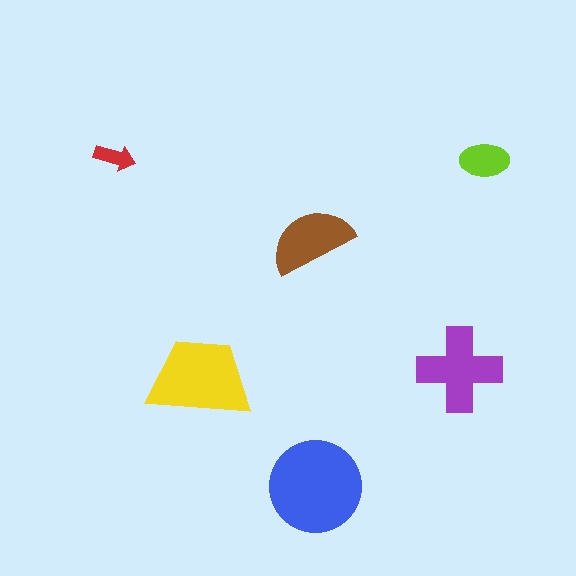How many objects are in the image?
There are 6 objects in the image.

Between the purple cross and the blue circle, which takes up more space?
The blue circle.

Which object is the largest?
The blue circle.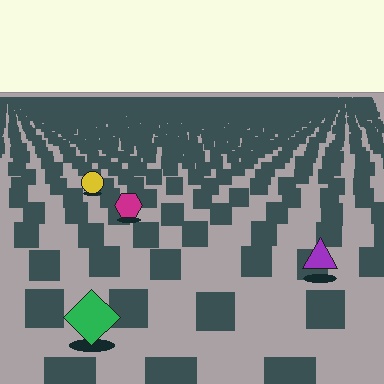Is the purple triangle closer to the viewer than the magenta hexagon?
Yes. The purple triangle is closer — you can tell from the texture gradient: the ground texture is coarser near it.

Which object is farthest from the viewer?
The yellow circle is farthest from the viewer. It appears smaller and the ground texture around it is denser.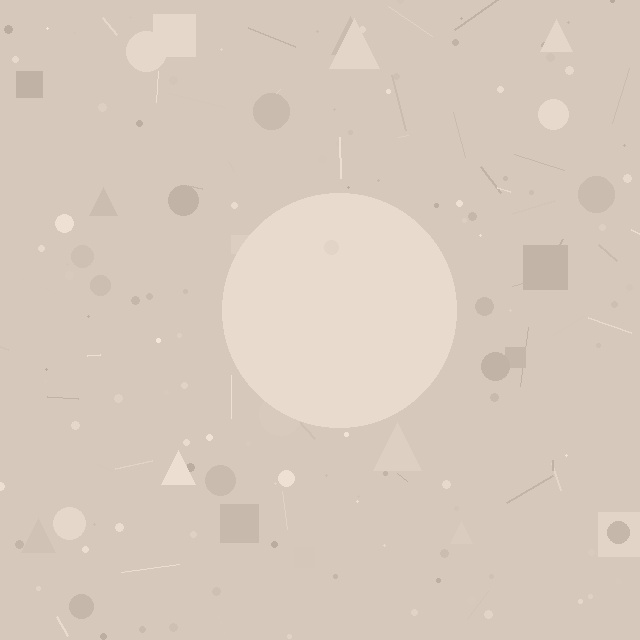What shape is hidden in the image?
A circle is hidden in the image.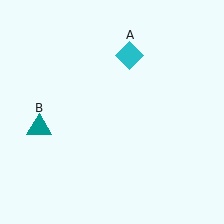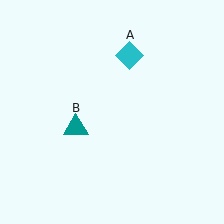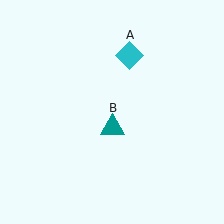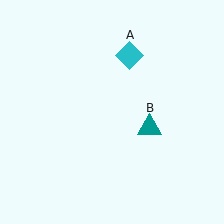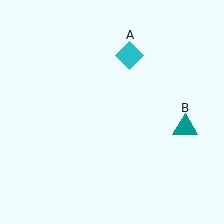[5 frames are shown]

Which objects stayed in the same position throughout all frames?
Cyan diamond (object A) remained stationary.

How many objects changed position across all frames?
1 object changed position: teal triangle (object B).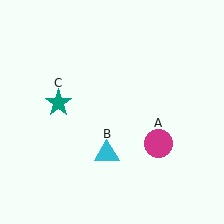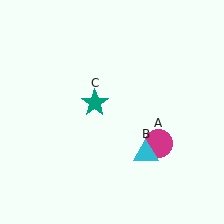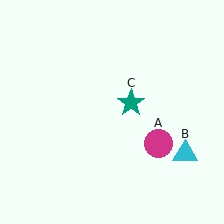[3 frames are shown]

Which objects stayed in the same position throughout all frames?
Magenta circle (object A) remained stationary.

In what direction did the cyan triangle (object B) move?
The cyan triangle (object B) moved right.